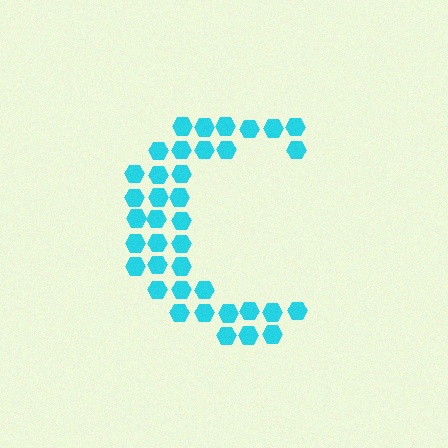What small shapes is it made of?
It is made of small hexagons.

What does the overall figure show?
The overall figure shows the letter C.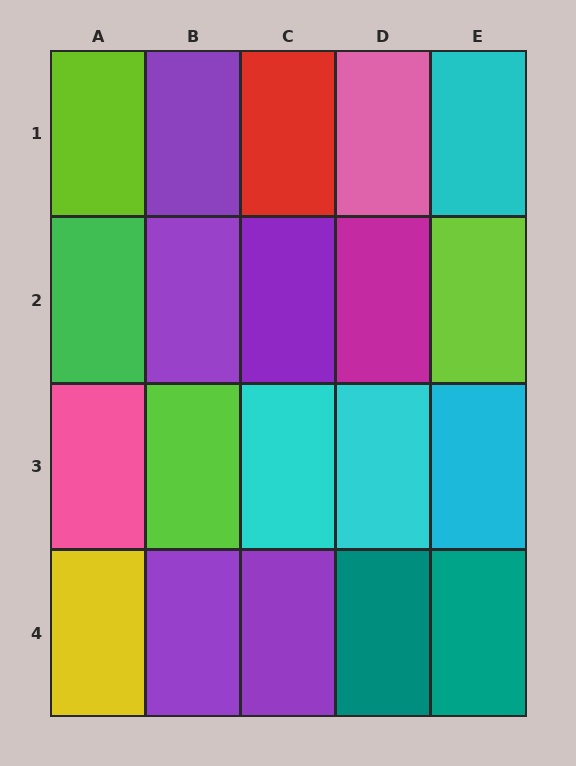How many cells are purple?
5 cells are purple.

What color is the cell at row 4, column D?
Teal.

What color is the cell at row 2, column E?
Lime.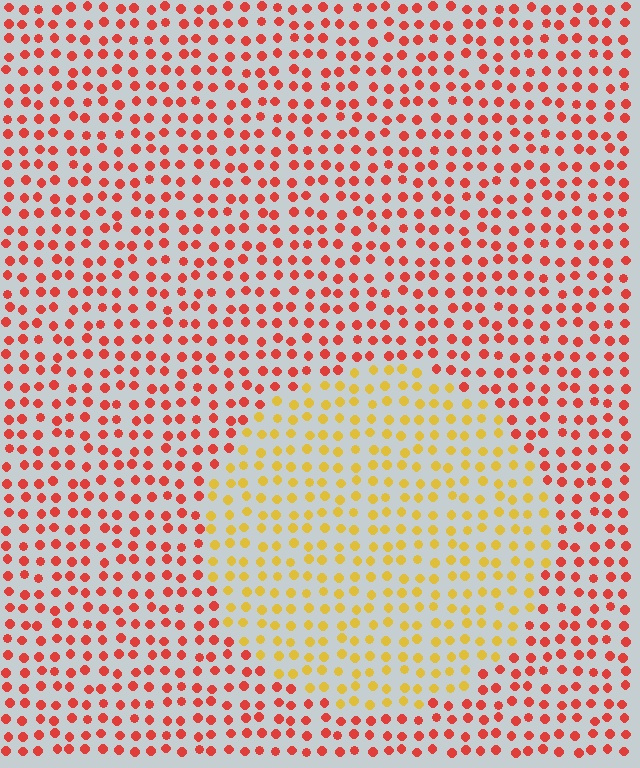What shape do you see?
I see a circle.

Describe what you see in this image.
The image is filled with small red elements in a uniform arrangement. A circle-shaped region is visible where the elements are tinted to a slightly different hue, forming a subtle color boundary.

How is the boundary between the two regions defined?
The boundary is defined purely by a slight shift in hue (about 47 degrees). Spacing, size, and orientation are identical on both sides.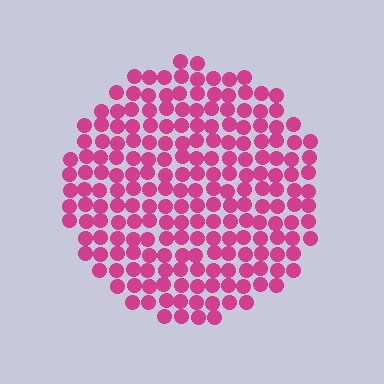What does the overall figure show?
The overall figure shows a circle.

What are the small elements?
The small elements are circles.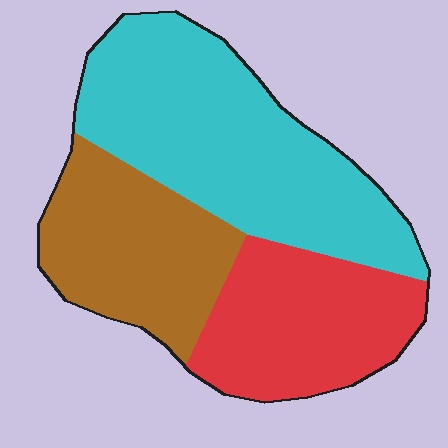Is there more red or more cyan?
Cyan.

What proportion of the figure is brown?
Brown covers roughly 25% of the figure.